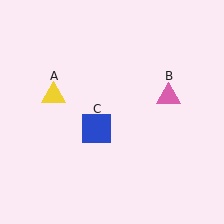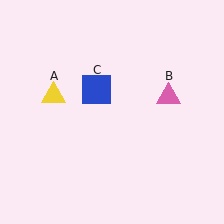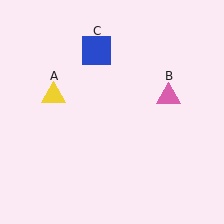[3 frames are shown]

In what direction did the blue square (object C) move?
The blue square (object C) moved up.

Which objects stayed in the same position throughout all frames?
Yellow triangle (object A) and pink triangle (object B) remained stationary.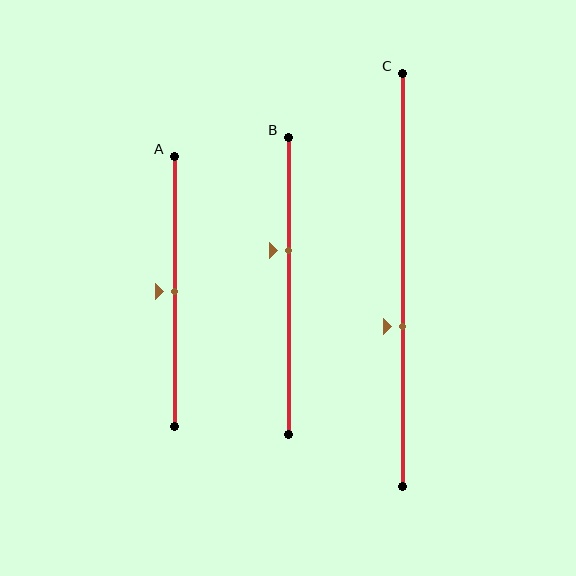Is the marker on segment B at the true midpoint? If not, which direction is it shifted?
No, the marker on segment B is shifted upward by about 12% of the segment length.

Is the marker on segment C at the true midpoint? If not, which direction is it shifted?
No, the marker on segment C is shifted downward by about 11% of the segment length.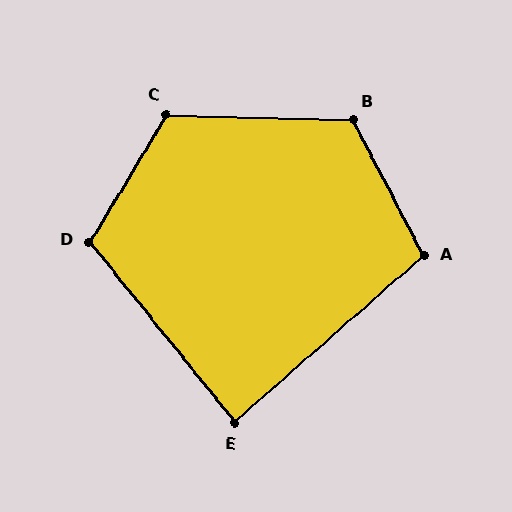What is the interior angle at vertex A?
Approximately 104 degrees (obtuse).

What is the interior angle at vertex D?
Approximately 110 degrees (obtuse).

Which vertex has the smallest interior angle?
E, at approximately 87 degrees.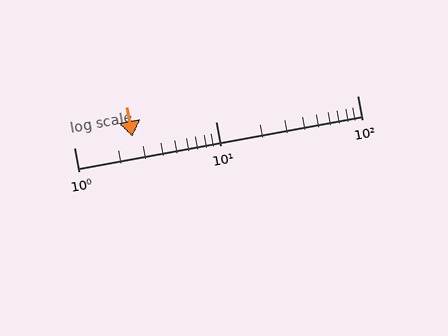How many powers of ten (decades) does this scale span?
The scale spans 2 decades, from 1 to 100.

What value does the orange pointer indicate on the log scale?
The pointer indicates approximately 2.6.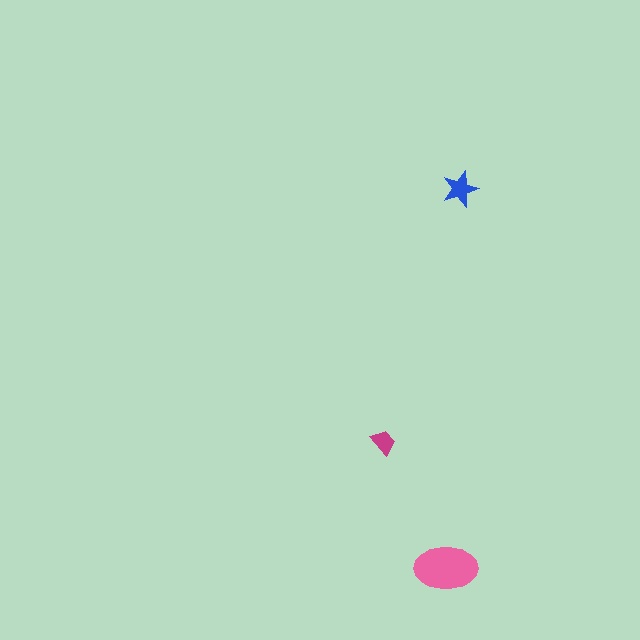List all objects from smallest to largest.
The magenta trapezoid, the blue star, the pink ellipse.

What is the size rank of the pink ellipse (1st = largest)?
1st.